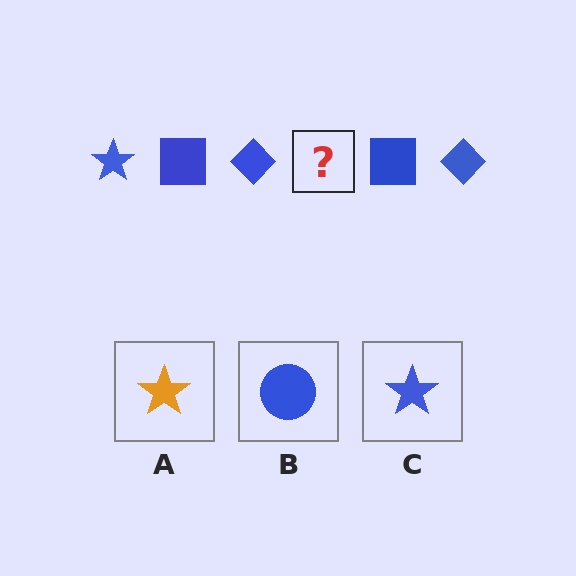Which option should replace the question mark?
Option C.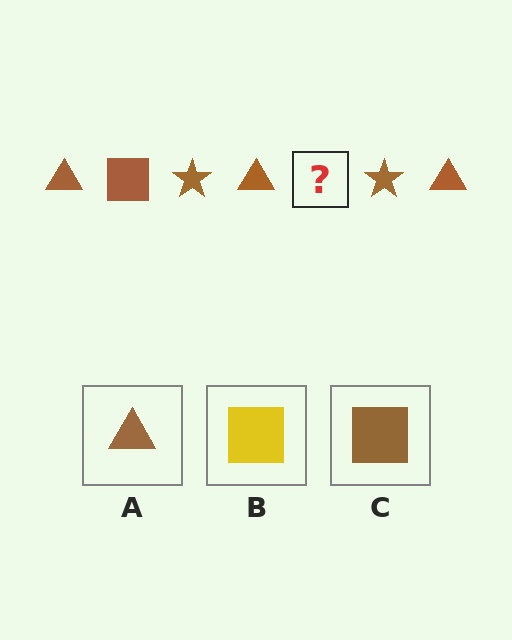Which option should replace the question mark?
Option C.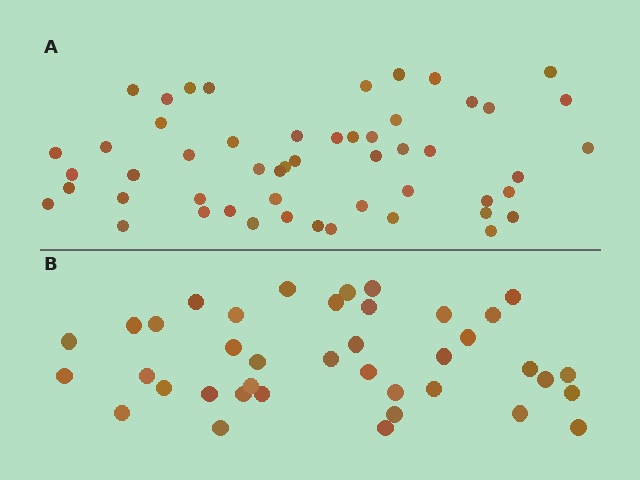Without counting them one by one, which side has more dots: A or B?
Region A (the top region) has more dots.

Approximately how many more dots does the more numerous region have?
Region A has approximately 15 more dots than region B.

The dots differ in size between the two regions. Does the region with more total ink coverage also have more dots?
No. Region B has more total ink coverage because its dots are larger, but region A actually contains more individual dots. Total area can be misleading — the number of items is what matters here.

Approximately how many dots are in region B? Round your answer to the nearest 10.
About 40 dots. (The exact count is 39, which rounds to 40.)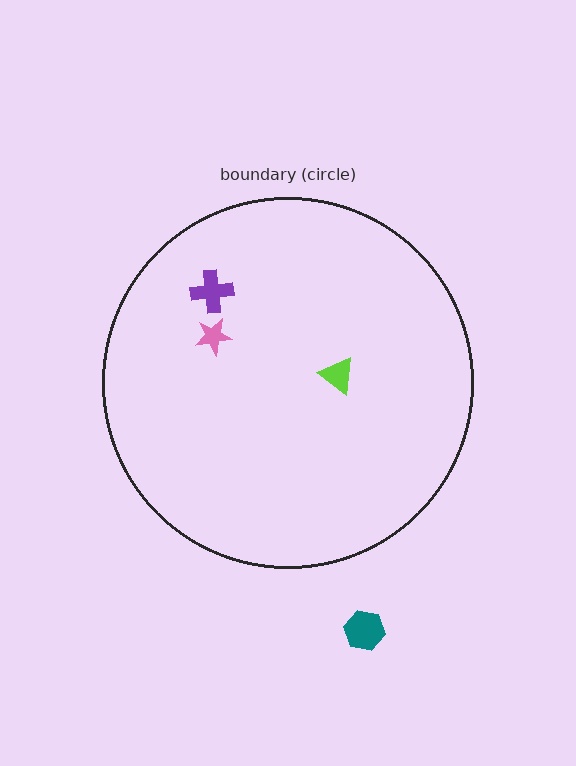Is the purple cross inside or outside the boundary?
Inside.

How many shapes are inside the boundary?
3 inside, 1 outside.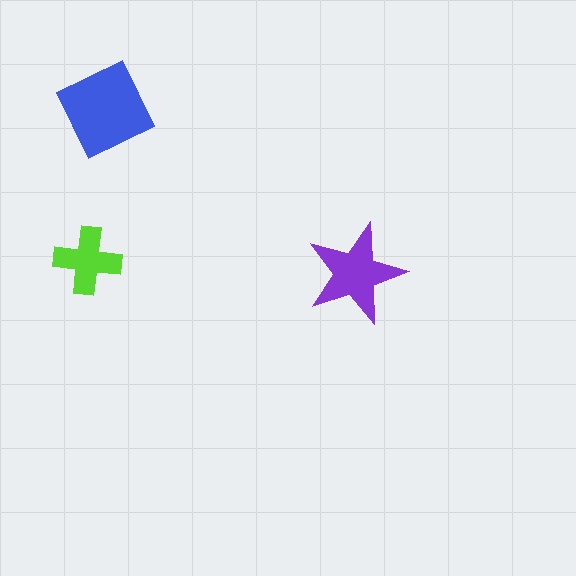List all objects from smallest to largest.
The lime cross, the purple star, the blue diamond.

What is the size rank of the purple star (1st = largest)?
2nd.